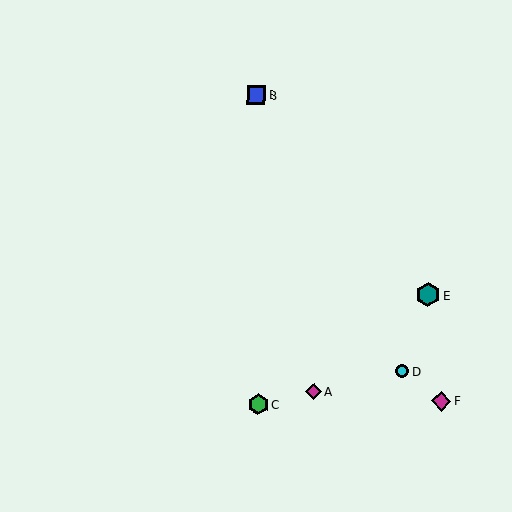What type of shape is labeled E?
Shape E is a teal hexagon.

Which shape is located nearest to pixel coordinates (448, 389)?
The magenta diamond (labeled F) at (441, 401) is nearest to that location.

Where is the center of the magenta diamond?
The center of the magenta diamond is at (314, 392).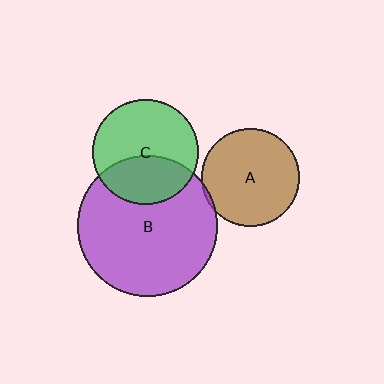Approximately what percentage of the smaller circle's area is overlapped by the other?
Approximately 5%.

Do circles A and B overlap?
Yes.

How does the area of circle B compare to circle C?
Approximately 1.8 times.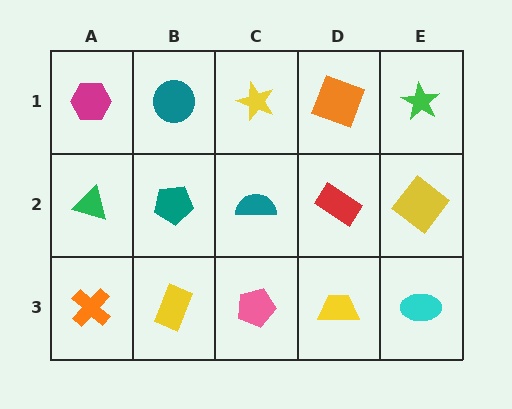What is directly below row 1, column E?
A yellow diamond.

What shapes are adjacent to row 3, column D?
A red rectangle (row 2, column D), a pink pentagon (row 3, column C), a cyan ellipse (row 3, column E).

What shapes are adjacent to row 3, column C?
A teal semicircle (row 2, column C), a yellow rectangle (row 3, column B), a yellow trapezoid (row 3, column D).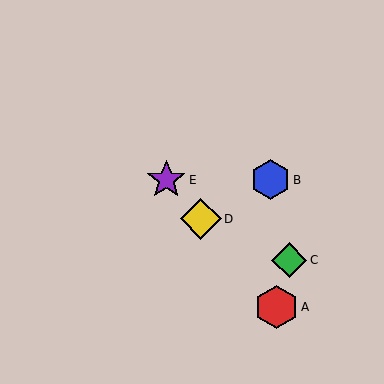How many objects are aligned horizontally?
2 objects (B, E) are aligned horizontally.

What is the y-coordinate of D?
Object D is at y≈219.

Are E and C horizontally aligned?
No, E is at y≈180 and C is at y≈260.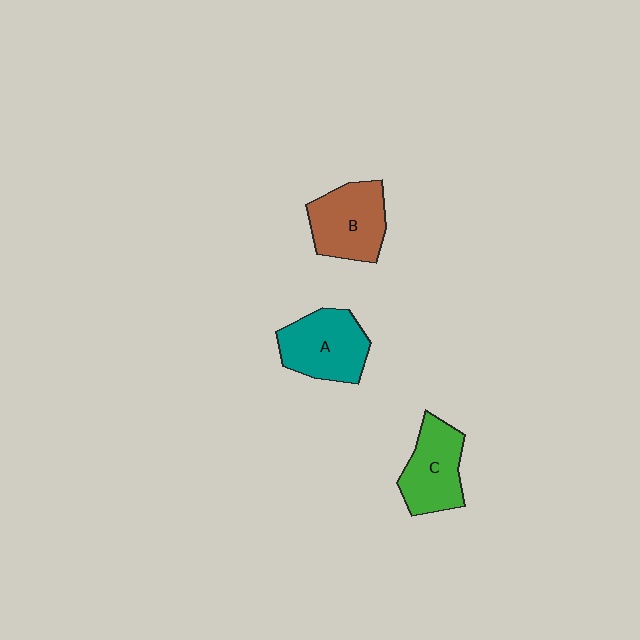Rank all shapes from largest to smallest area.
From largest to smallest: A (teal), B (brown), C (green).